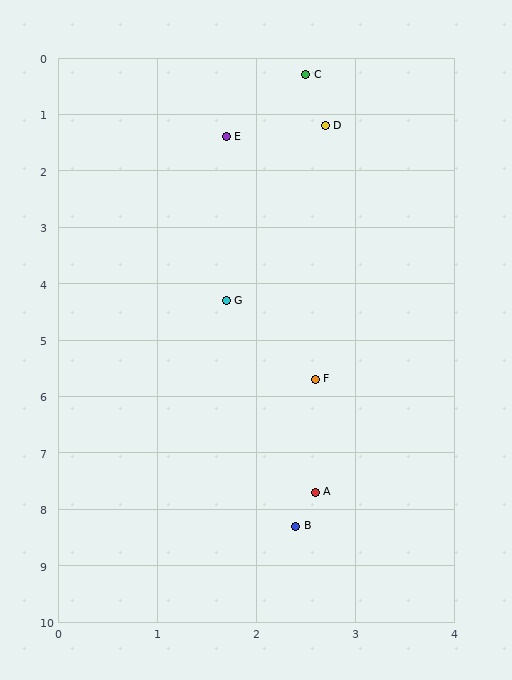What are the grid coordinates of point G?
Point G is at approximately (1.7, 4.3).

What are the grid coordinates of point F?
Point F is at approximately (2.6, 5.7).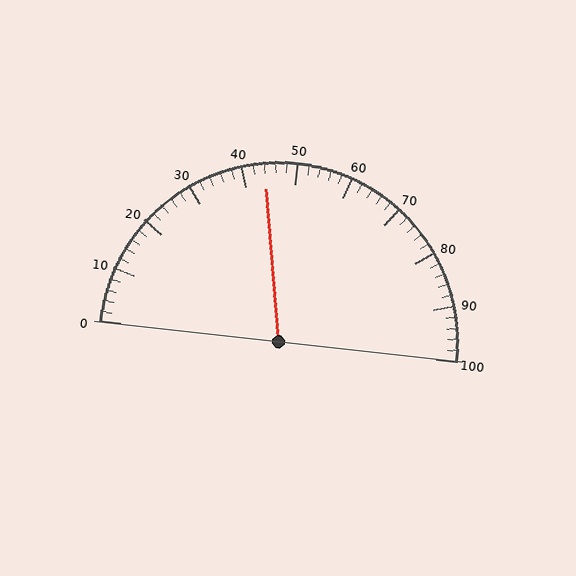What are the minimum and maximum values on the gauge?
The gauge ranges from 0 to 100.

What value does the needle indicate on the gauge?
The needle indicates approximately 44.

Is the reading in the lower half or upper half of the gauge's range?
The reading is in the lower half of the range (0 to 100).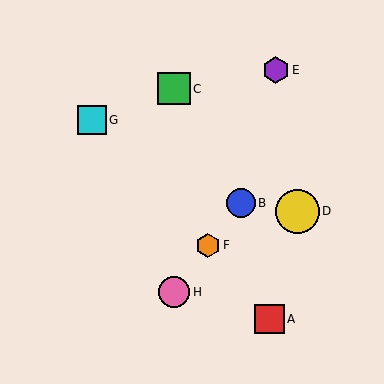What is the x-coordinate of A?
Object A is at x≈269.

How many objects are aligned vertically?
2 objects (C, H) are aligned vertically.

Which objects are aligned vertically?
Objects C, H are aligned vertically.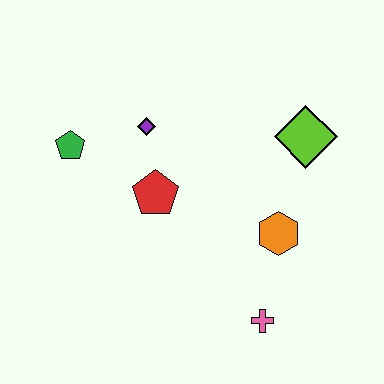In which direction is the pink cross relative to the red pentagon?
The pink cross is below the red pentagon.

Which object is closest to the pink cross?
The orange hexagon is closest to the pink cross.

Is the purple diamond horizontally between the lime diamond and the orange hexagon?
No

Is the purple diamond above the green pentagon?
Yes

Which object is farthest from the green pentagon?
The pink cross is farthest from the green pentagon.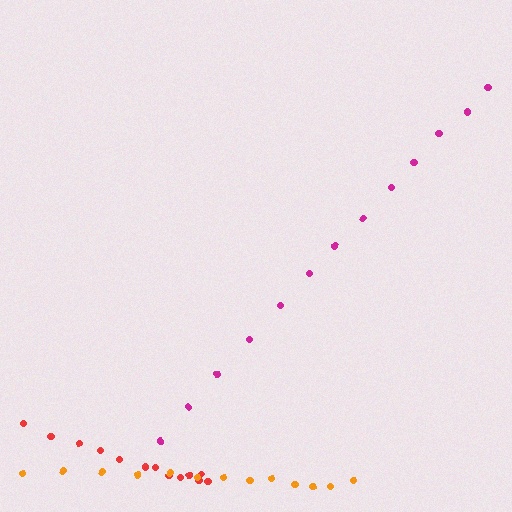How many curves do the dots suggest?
There are 3 distinct paths.